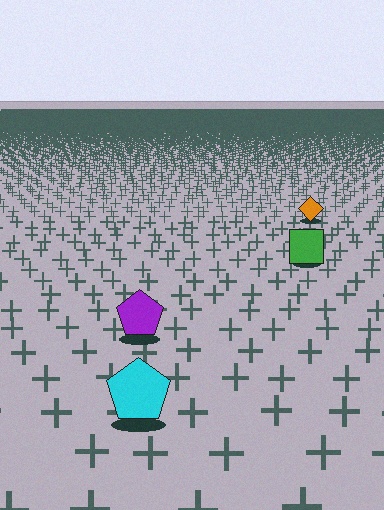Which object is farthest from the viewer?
The orange diamond is farthest from the viewer. It appears smaller and the ground texture around it is denser.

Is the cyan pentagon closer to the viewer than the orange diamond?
Yes. The cyan pentagon is closer — you can tell from the texture gradient: the ground texture is coarser near it.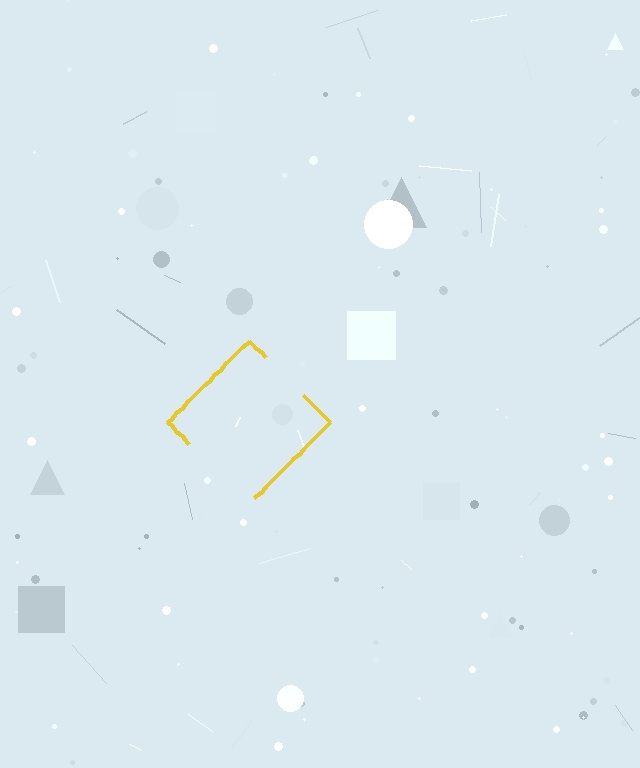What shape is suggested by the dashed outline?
The dashed outline suggests a diamond.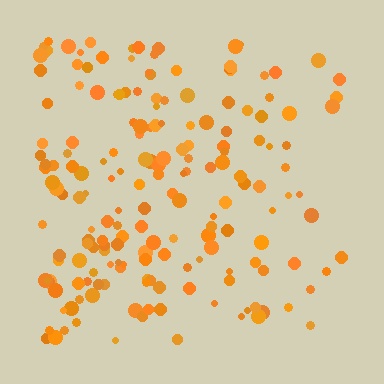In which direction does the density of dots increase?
From right to left, with the left side densest.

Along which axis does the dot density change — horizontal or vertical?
Horizontal.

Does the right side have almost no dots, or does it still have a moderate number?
Still a moderate number, just noticeably fewer than the left.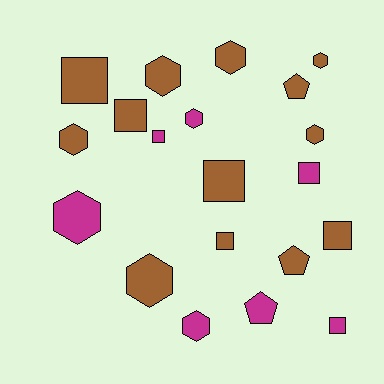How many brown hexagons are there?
There are 6 brown hexagons.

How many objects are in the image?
There are 20 objects.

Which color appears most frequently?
Brown, with 13 objects.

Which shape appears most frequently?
Hexagon, with 9 objects.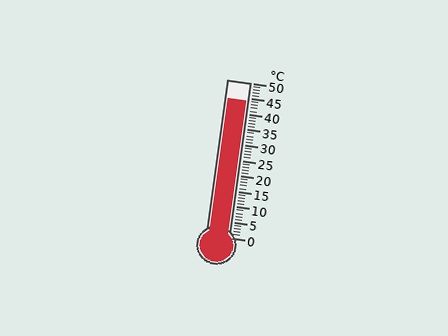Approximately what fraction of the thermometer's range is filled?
The thermometer is filled to approximately 90% of its range.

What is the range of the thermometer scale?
The thermometer scale ranges from 0°C to 50°C.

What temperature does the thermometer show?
The thermometer shows approximately 44°C.